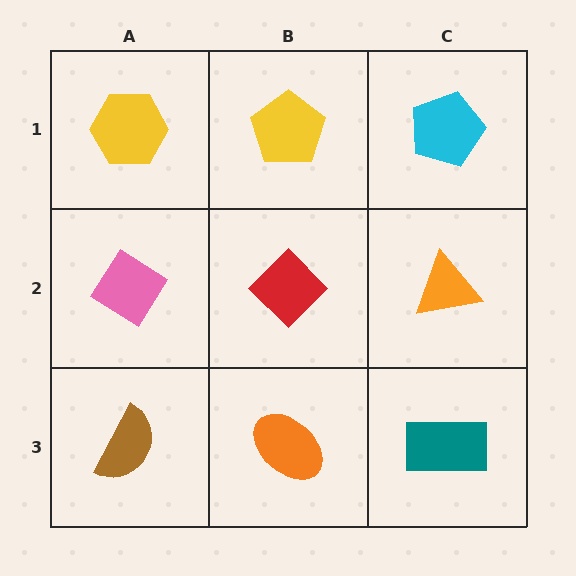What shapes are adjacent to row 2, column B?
A yellow pentagon (row 1, column B), an orange ellipse (row 3, column B), a pink diamond (row 2, column A), an orange triangle (row 2, column C).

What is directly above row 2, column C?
A cyan pentagon.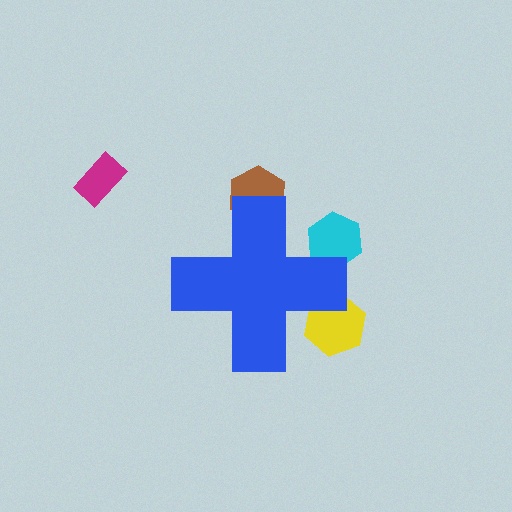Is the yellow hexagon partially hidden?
Yes, the yellow hexagon is partially hidden behind the blue cross.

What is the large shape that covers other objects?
A blue cross.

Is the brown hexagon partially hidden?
Yes, the brown hexagon is partially hidden behind the blue cross.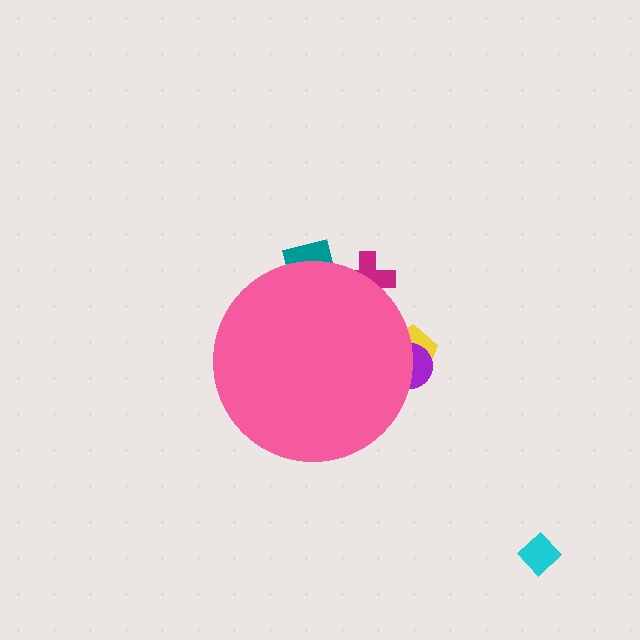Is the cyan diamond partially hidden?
No, the cyan diamond is fully visible.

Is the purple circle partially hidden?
Yes, the purple circle is partially hidden behind the pink circle.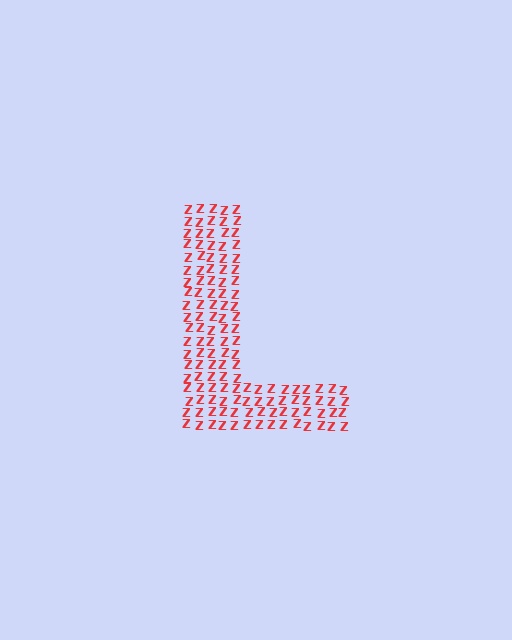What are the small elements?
The small elements are letter Z's.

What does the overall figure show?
The overall figure shows the letter L.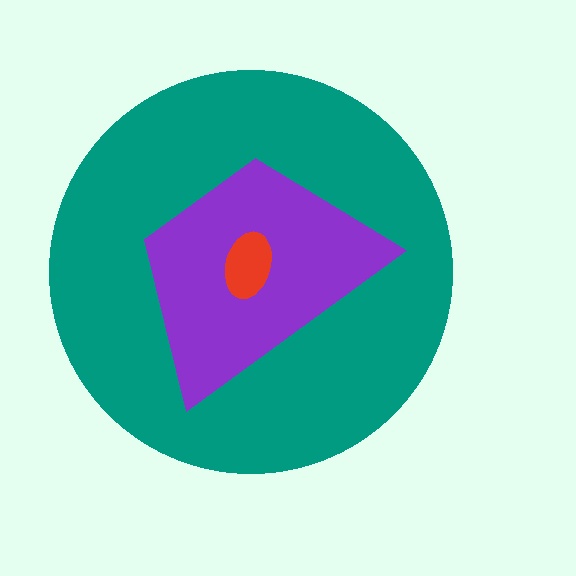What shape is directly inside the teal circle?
The purple trapezoid.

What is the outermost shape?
The teal circle.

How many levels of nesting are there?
3.